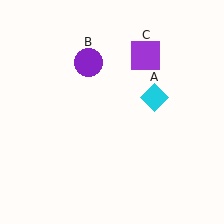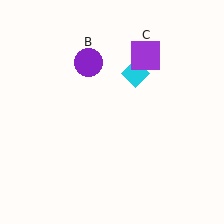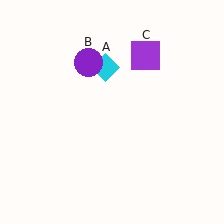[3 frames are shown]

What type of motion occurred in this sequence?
The cyan diamond (object A) rotated counterclockwise around the center of the scene.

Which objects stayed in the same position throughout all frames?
Purple circle (object B) and purple square (object C) remained stationary.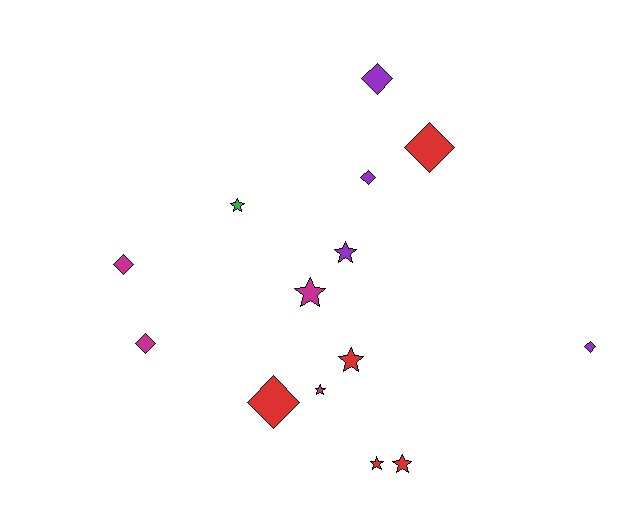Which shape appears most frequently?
Diamond, with 7 objects.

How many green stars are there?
There is 1 green star.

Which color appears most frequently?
Red, with 5 objects.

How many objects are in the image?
There are 14 objects.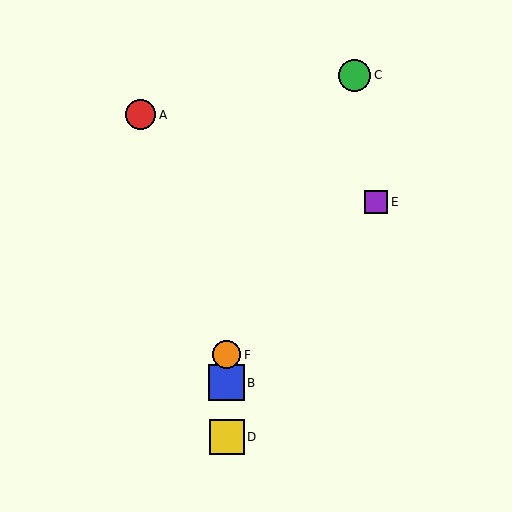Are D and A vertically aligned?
No, D is at x≈227 and A is at x≈141.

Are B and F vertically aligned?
Yes, both are at x≈227.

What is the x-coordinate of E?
Object E is at x≈376.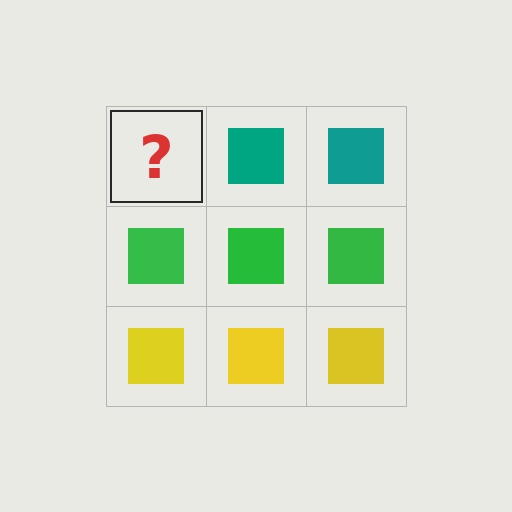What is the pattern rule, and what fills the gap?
The rule is that each row has a consistent color. The gap should be filled with a teal square.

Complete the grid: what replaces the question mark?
The question mark should be replaced with a teal square.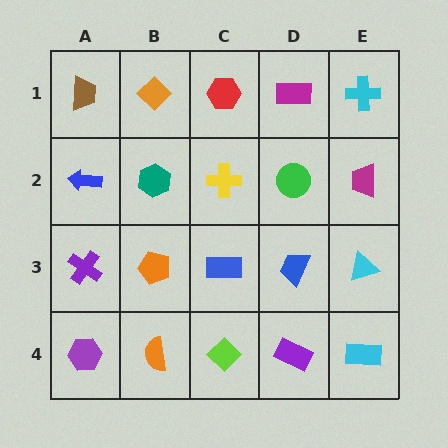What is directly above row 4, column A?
A purple cross.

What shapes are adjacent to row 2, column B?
An orange diamond (row 1, column B), an orange pentagon (row 3, column B), a blue arrow (row 2, column A), a yellow cross (row 2, column C).